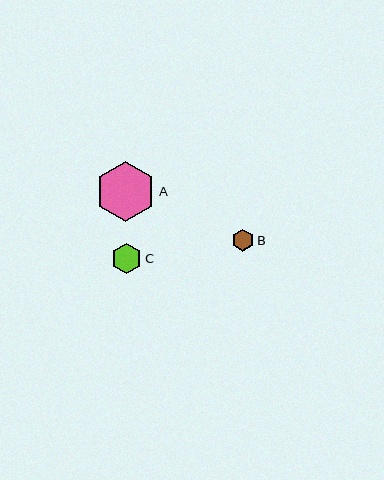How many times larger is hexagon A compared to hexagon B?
Hexagon A is approximately 2.8 times the size of hexagon B.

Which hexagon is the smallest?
Hexagon B is the smallest with a size of approximately 22 pixels.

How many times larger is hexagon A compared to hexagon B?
Hexagon A is approximately 2.8 times the size of hexagon B.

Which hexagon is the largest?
Hexagon A is the largest with a size of approximately 61 pixels.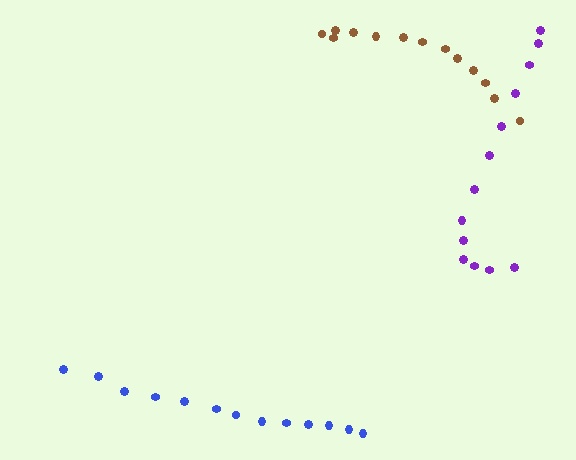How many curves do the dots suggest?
There are 3 distinct paths.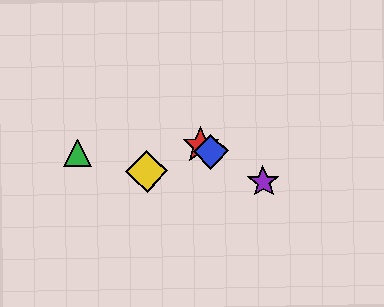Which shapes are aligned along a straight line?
The red star, the blue diamond, the purple star are aligned along a straight line.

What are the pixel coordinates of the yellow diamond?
The yellow diamond is at (147, 172).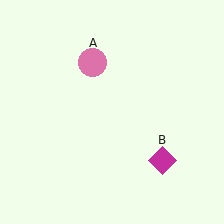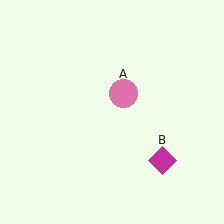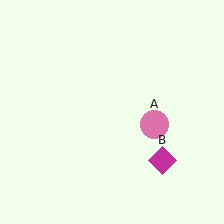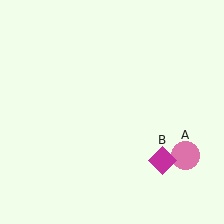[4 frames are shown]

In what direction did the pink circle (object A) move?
The pink circle (object A) moved down and to the right.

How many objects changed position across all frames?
1 object changed position: pink circle (object A).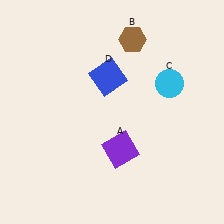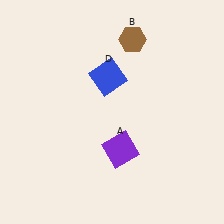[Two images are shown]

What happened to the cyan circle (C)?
The cyan circle (C) was removed in Image 2. It was in the top-right area of Image 1.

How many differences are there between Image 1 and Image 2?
There is 1 difference between the two images.